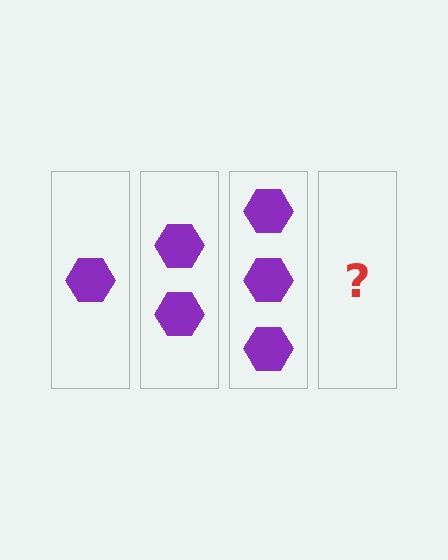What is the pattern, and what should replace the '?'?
The pattern is that each step adds one more hexagon. The '?' should be 4 hexagons.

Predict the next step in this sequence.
The next step is 4 hexagons.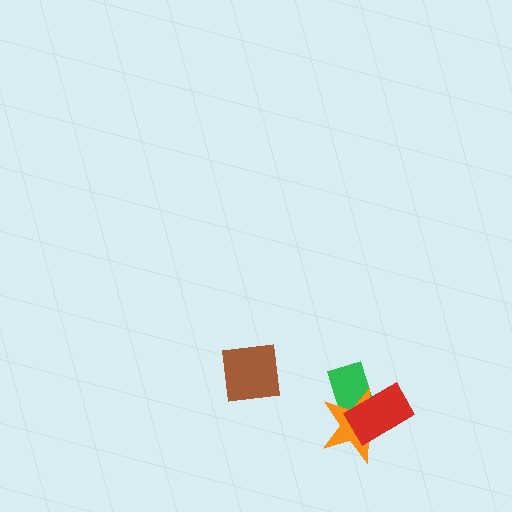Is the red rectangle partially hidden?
No, no other shape covers it.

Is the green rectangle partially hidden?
Yes, it is partially covered by another shape.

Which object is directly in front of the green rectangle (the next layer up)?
The orange star is directly in front of the green rectangle.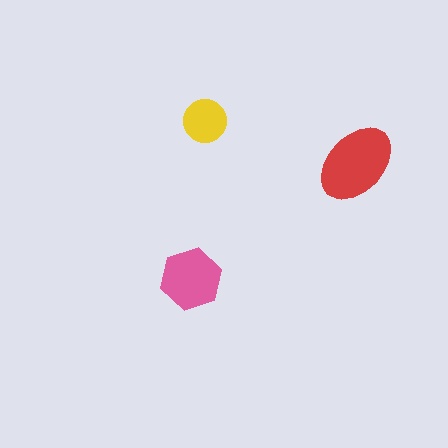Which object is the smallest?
The yellow circle.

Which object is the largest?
The red ellipse.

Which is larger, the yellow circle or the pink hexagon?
The pink hexagon.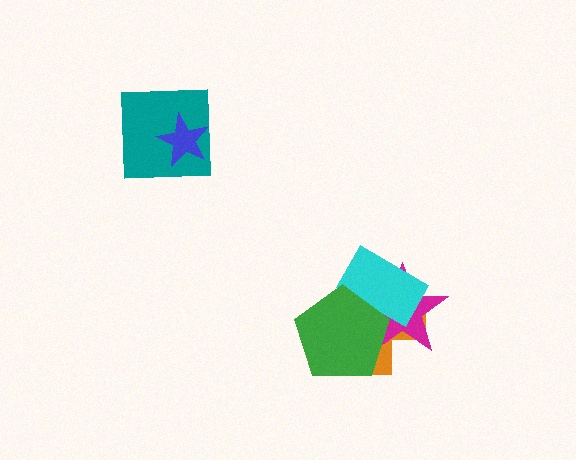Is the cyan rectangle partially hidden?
Yes, it is partially covered by another shape.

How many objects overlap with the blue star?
1 object overlaps with the blue star.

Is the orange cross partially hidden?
Yes, it is partially covered by another shape.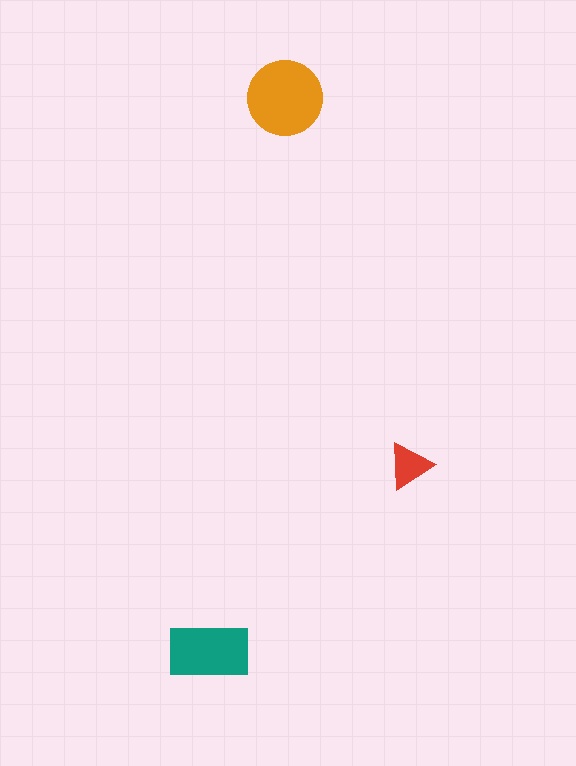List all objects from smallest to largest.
The red triangle, the teal rectangle, the orange circle.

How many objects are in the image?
There are 3 objects in the image.